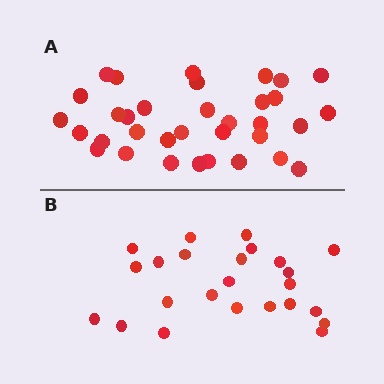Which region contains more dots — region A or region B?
Region A (the top region) has more dots.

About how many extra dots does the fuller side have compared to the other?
Region A has roughly 10 or so more dots than region B.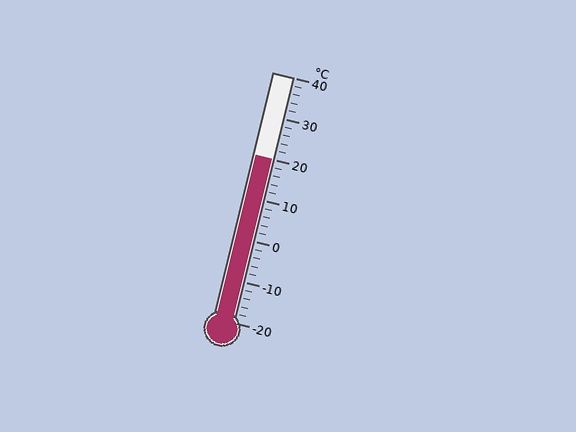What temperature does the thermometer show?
The thermometer shows approximately 20°C.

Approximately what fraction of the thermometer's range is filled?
The thermometer is filled to approximately 65% of its range.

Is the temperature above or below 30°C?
The temperature is below 30°C.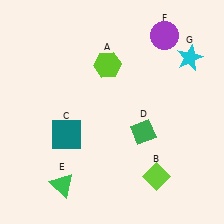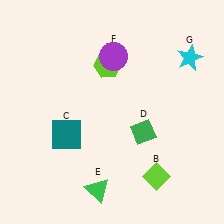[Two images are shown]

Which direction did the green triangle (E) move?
The green triangle (E) moved right.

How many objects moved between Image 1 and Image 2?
2 objects moved between the two images.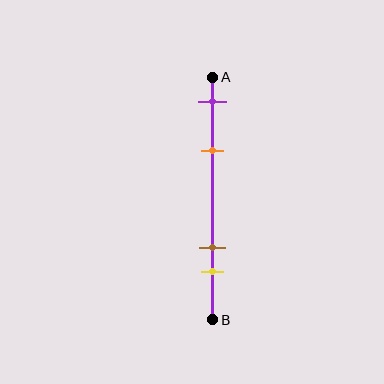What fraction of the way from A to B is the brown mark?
The brown mark is approximately 70% (0.7) of the way from A to B.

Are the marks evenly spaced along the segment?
No, the marks are not evenly spaced.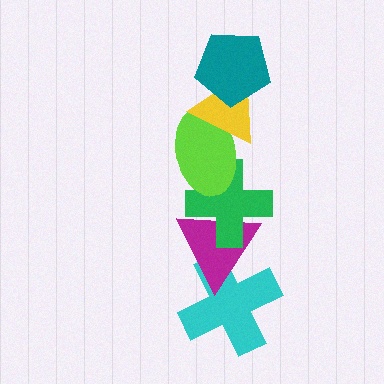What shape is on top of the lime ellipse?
The yellow triangle is on top of the lime ellipse.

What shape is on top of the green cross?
The lime ellipse is on top of the green cross.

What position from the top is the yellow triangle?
The yellow triangle is 2nd from the top.